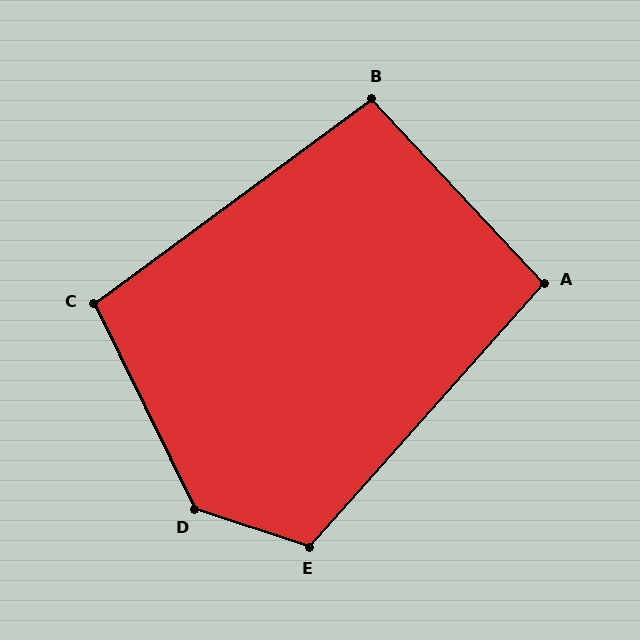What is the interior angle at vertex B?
Approximately 97 degrees (obtuse).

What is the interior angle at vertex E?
Approximately 114 degrees (obtuse).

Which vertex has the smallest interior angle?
A, at approximately 95 degrees.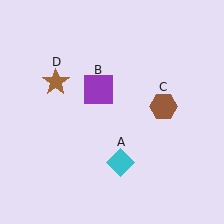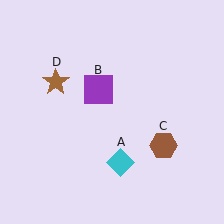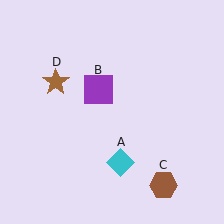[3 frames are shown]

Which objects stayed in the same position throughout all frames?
Cyan diamond (object A) and purple square (object B) and brown star (object D) remained stationary.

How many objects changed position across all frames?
1 object changed position: brown hexagon (object C).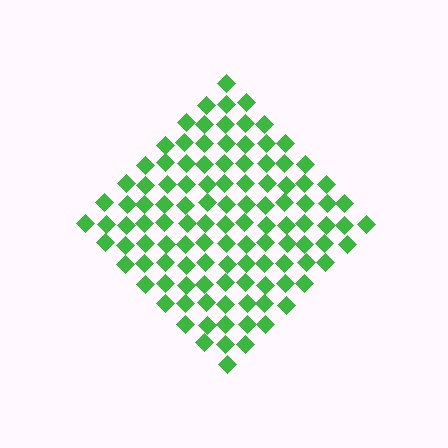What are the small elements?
The small elements are diamonds.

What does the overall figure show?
The overall figure shows a diamond.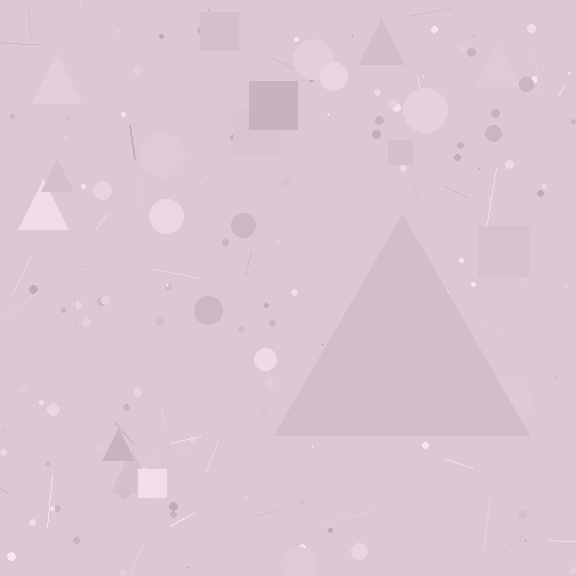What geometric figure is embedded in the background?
A triangle is embedded in the background.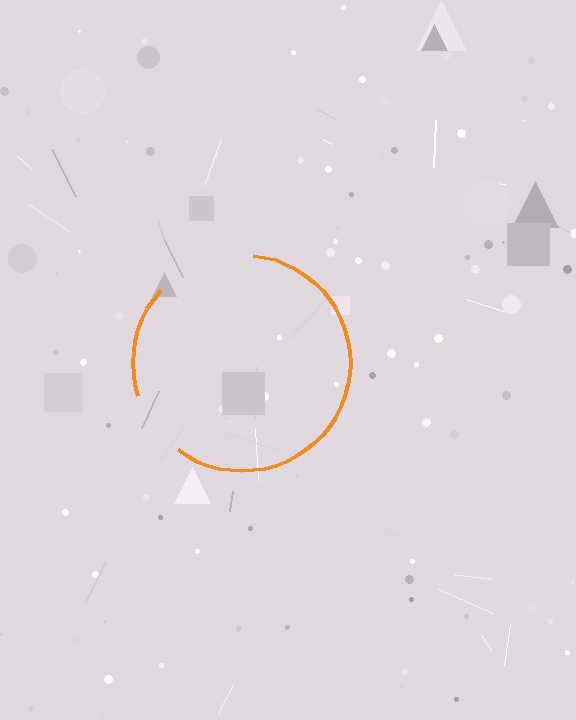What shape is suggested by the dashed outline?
The dashed outline suggests a circle.